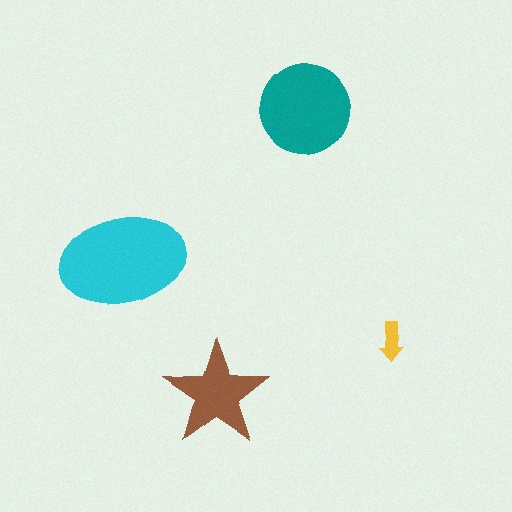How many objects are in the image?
There are 4 objects in the image.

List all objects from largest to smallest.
The cyan ellipse, the teal circle, the brown star, the yellow arrow.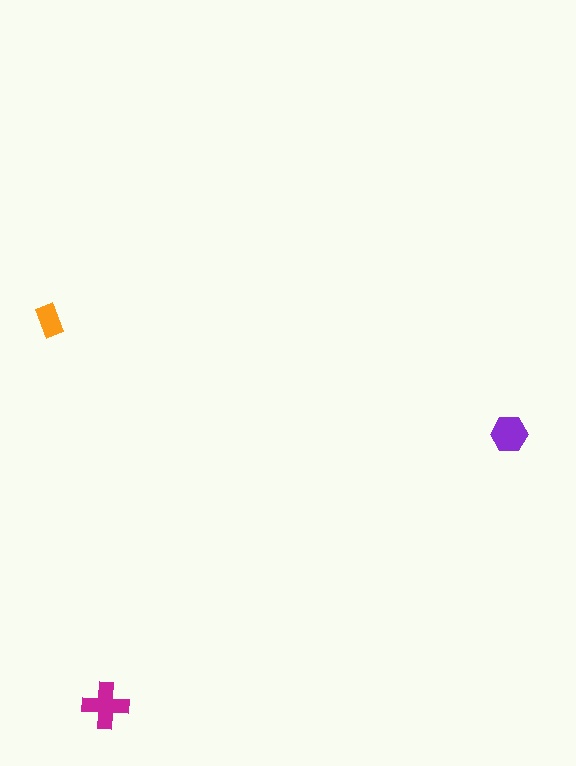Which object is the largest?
The magenta cross.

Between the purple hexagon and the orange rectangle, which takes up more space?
The purple hexagon.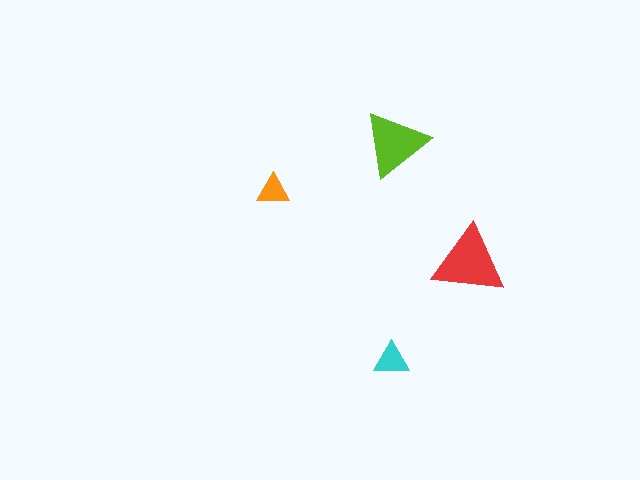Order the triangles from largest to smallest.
the red one, the lime one, the cyan one, the orange one.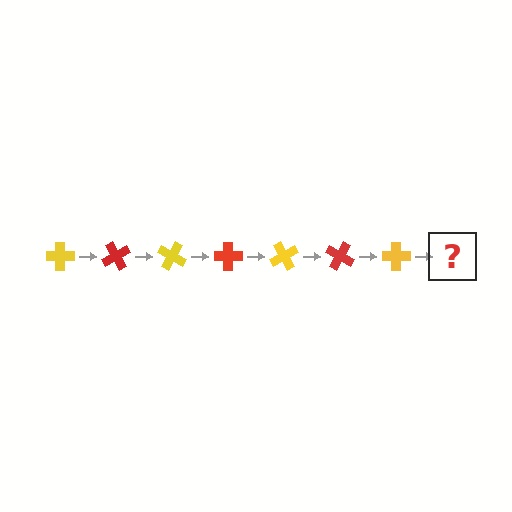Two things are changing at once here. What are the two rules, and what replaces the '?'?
The two rules are that it rotates 60 degrees each step and the color cycles through yellow and red. The '?' should be a red cross, rotated 420 degrees from the start.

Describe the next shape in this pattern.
It should be a red cross, rotated 420 degrees from the start.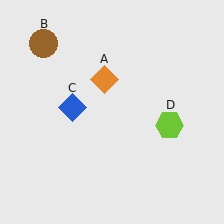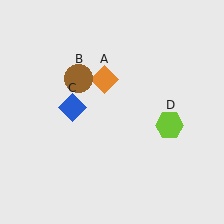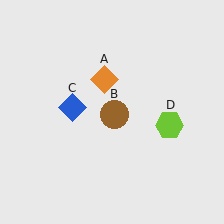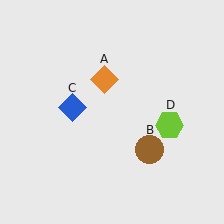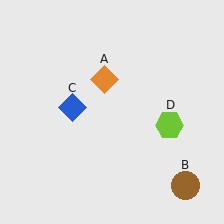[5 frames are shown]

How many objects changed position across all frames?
1 object changed position: brown circle (object B).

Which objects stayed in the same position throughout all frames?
Orange diamond (object A) and blue diamond (object C) and lime hexagon (object D) remained stationary.